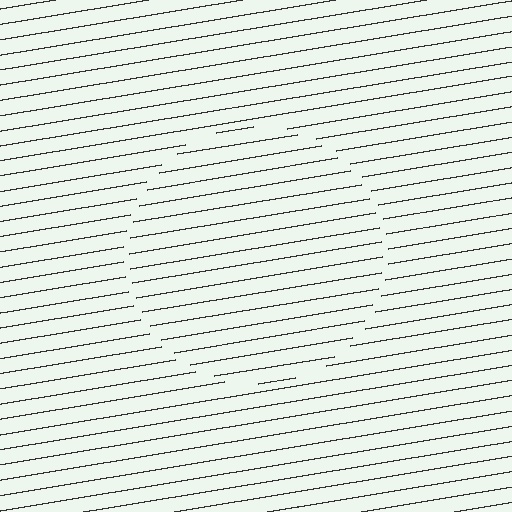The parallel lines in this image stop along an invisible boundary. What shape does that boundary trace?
An illusory circle. The interior of the shape contains the same grating, shifted by half a period — the contour is defined by the phase discontinuity where line-ends from the inner and outer gratings abut.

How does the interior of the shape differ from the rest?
The interior of the shape contains the same grating, shifted by half a period — the contour is defined by the phase discontinuity where line-ends from the inner and outer gratings abut.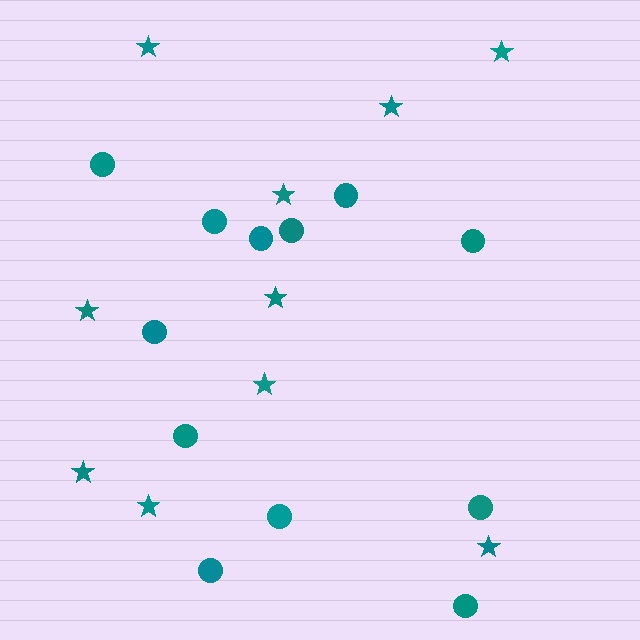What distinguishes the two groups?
There are 2 groups: one group of stars (10) and one group of circles (12).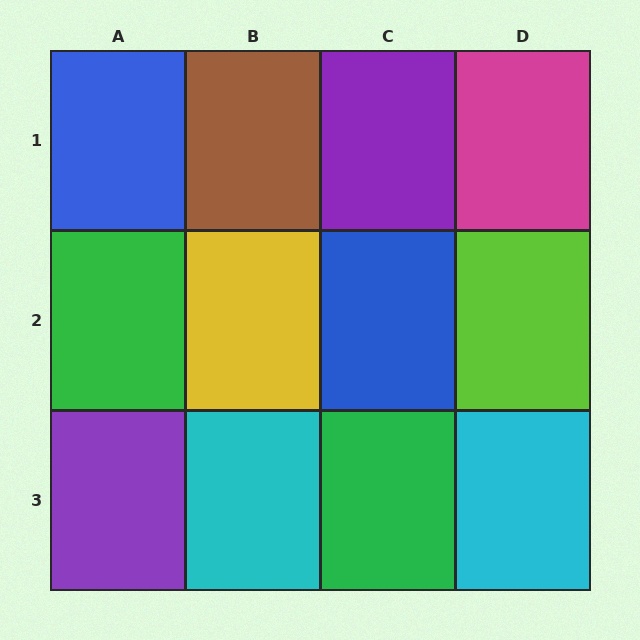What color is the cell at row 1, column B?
Brown.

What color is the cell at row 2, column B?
Yellow.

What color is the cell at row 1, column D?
Magenta.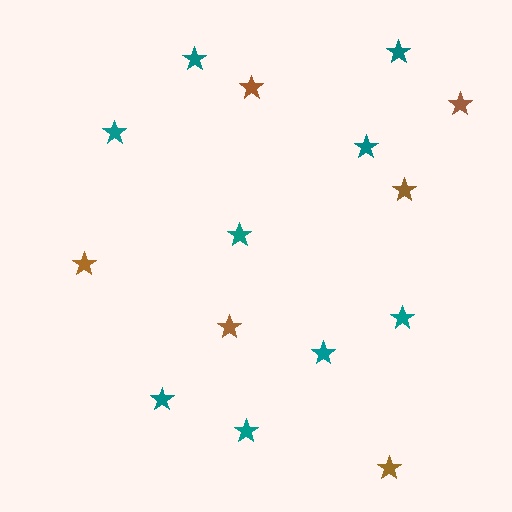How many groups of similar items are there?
There are 2 groups: one group of teal stars (9) and one group of brown stars (6).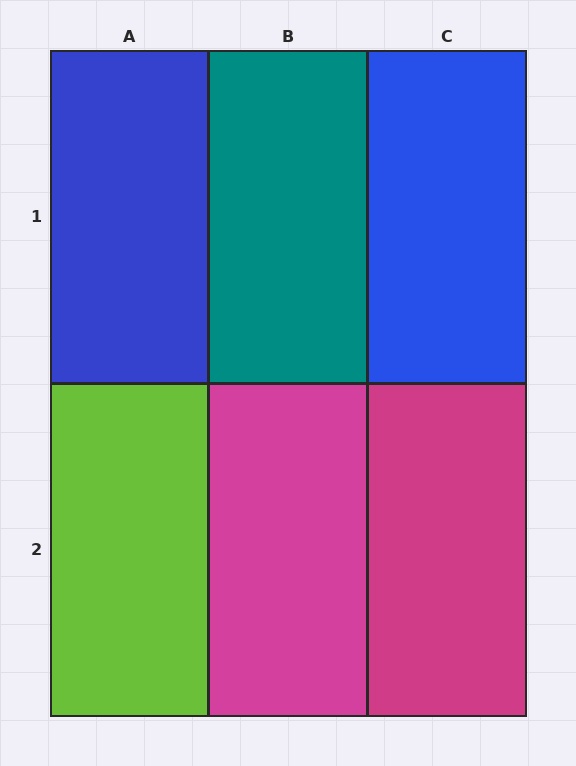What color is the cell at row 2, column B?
Magenta.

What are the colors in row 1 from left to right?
Blue, teal, blue.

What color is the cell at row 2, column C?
Magenta.